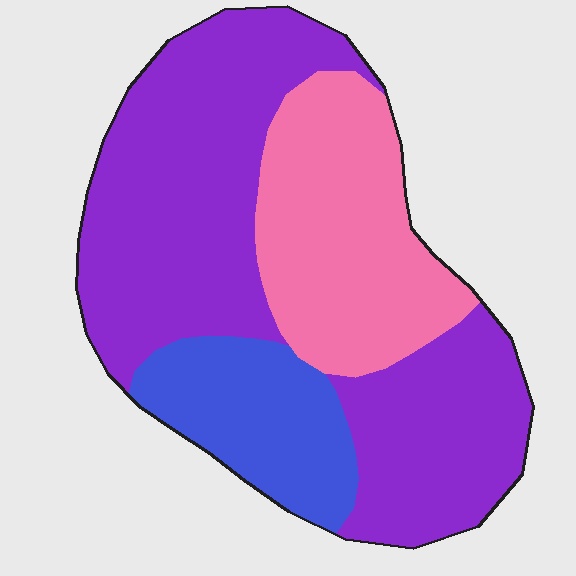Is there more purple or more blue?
Purple.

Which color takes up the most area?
Purple, at roughly 55%.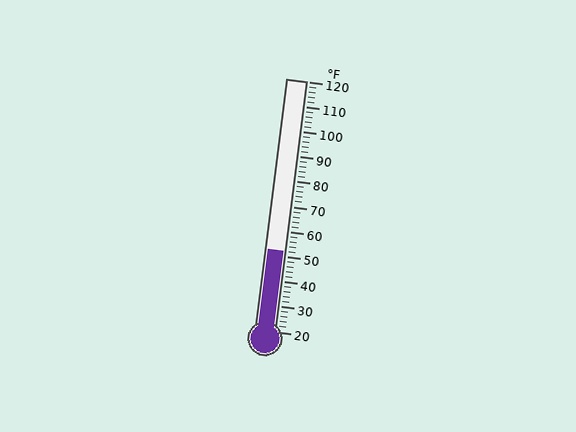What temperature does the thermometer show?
The thermometer shows approximately 52°F.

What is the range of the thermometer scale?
The thermometer scale ranges from 20°F to 120°F.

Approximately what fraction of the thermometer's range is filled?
The thermometer is filled to approximately 30% of its range.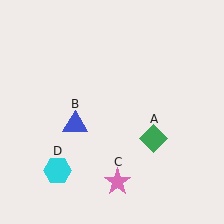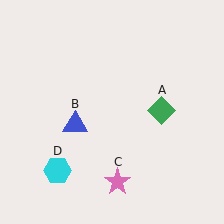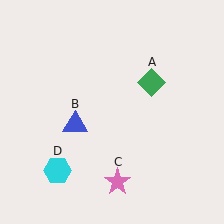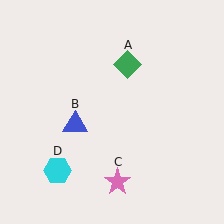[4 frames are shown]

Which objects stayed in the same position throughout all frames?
Blue triangle (object B) and pink star (object C) and cyan hexagon (object D) remained stationary.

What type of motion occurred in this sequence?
The green diamond (object A) rotated counterclockwise around the center of the scene.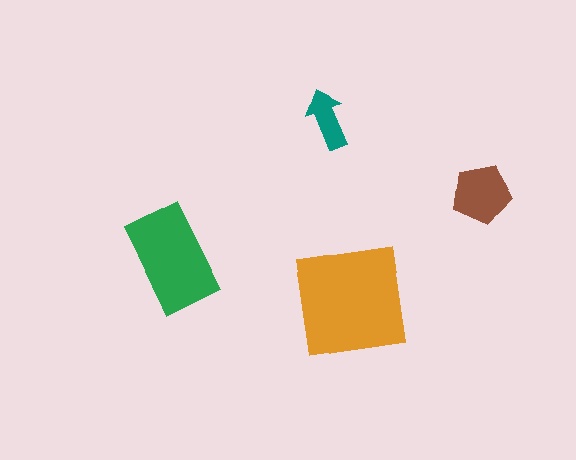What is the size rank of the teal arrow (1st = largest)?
4th.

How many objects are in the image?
There are 4 objects in the image.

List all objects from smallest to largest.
The teal arrow, the brown pentagon, the green rectangle, the orange square.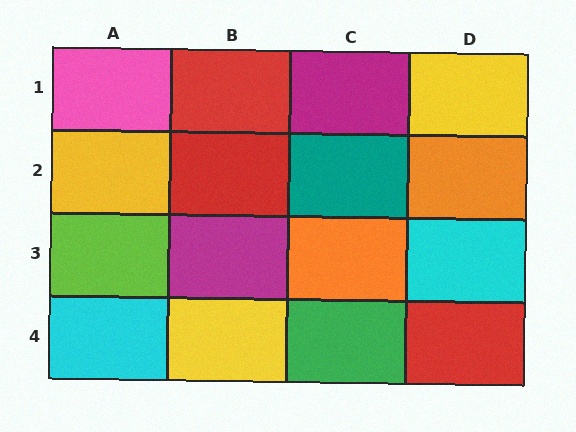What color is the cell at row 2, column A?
Yellow.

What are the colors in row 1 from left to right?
Pink, red, magenta, yellow.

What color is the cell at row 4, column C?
Green.